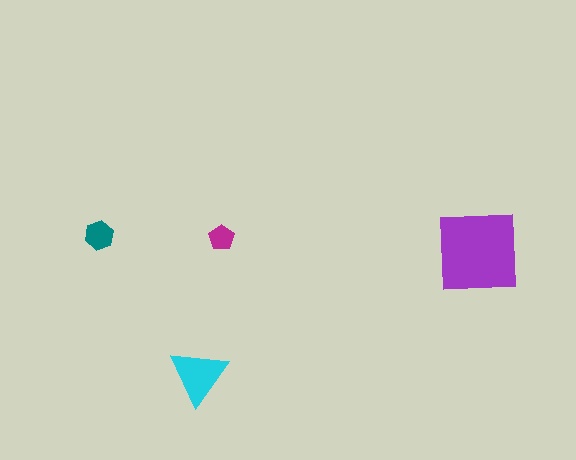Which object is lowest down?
The cyan triangle is bottommost.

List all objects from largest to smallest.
The purple square, the cyan triangle, the teal hexagon, the magenta pentagon.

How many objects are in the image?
There are 4 objects in the image.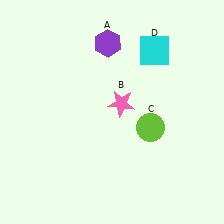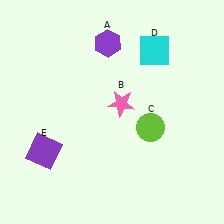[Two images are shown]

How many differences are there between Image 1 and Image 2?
There is 1 difference between the two images.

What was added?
A purple square (E) was added in Image 2.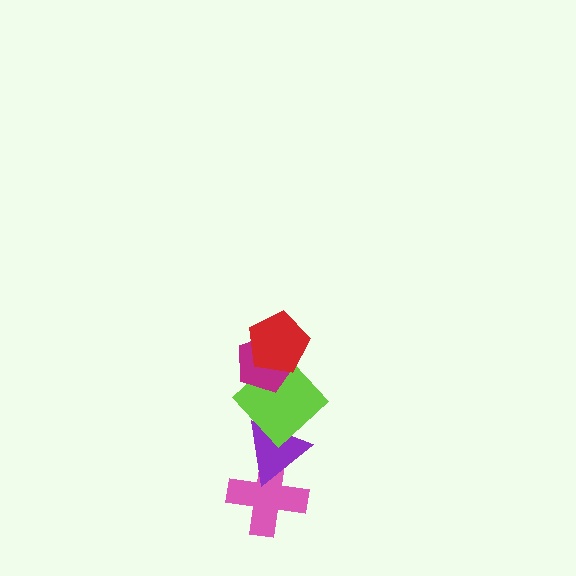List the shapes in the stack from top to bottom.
From top to bottom: the red pentagon, the magenta pentagon, the lime diamond, the purple triangle, the pink cross.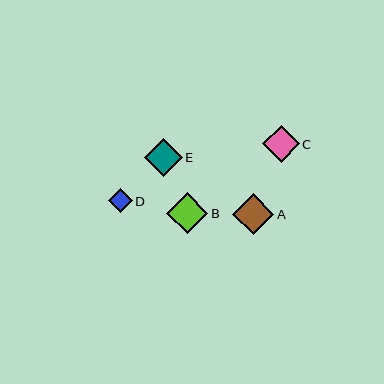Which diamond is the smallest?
Diamond D is the smallest with a size of approximately 24 pixels.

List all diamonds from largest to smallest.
From largest to smallest: B, A, E, C, D.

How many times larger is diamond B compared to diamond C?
Diamond B is approximately 1.1 times the size of diamond C.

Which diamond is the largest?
Diamond B is the largest with a size of approximately 42 pixels.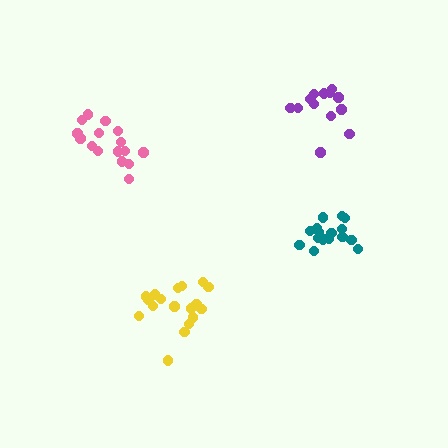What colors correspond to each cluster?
The clusters are colored: teal, yellow, purple, pink.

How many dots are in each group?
Group 1: 17 dots, Group 2: 18 dots, Group 3: 13 dots, Group 4: 16 dots (64 total).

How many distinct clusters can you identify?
There are 4 distinct clusters.